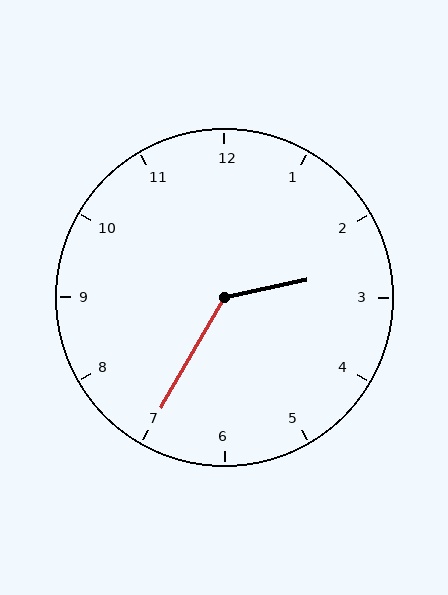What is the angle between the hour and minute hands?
Approximately 132 degrees.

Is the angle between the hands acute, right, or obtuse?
It is obtuse.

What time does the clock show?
2:35.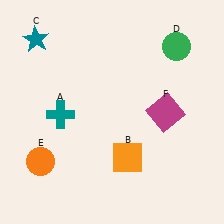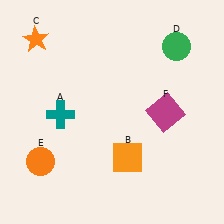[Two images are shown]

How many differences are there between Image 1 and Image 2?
There is 1 difference between the two images.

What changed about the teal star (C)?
In Image 1, C is teal. In Image 2, it changed to orange.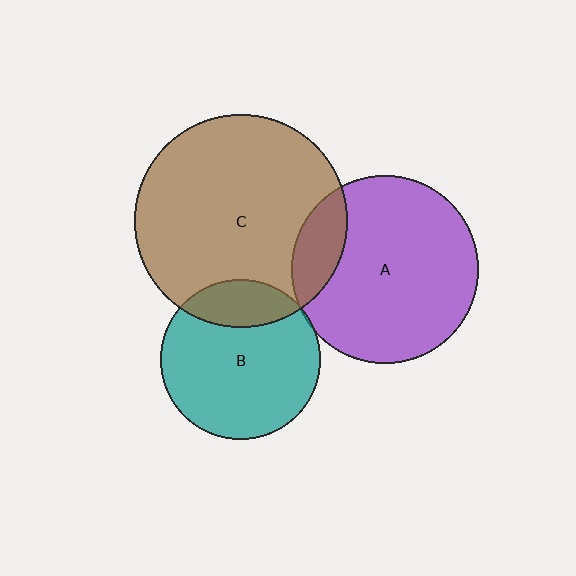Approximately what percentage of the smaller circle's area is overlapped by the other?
Approximately 15%.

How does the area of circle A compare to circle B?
Approximately 1.4 times.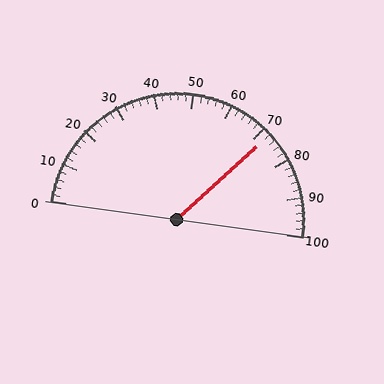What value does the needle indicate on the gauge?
The needle indicates approximately 72.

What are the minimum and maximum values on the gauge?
The gauge ranges from 0 to 100.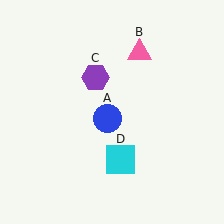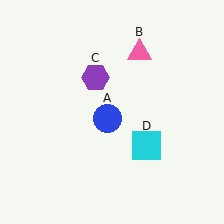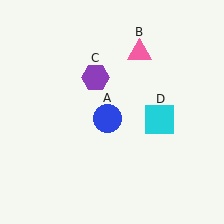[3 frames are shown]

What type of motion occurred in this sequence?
The cyan square (object D) rotated counterclockwise around the center of the scene.